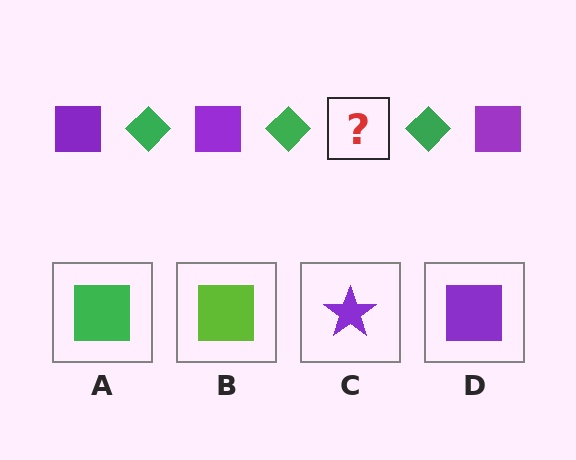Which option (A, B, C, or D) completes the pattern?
D.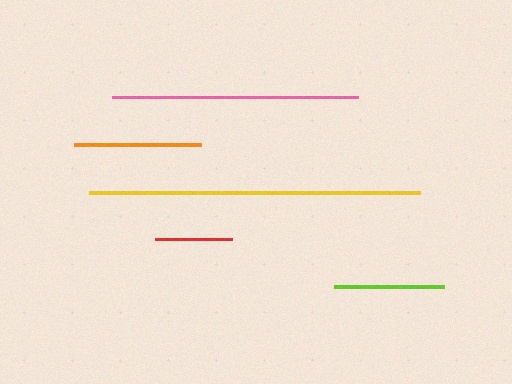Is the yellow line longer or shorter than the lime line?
The yellow line is longer than the lime line.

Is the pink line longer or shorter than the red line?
The pink line is longer than the red line.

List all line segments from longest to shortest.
From longest to shortest: yellow, pink, orange, lime, red.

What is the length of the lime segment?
The lime segment is approximately 109 pixels long.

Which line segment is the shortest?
The red line is the shortest at approximately 78 pixels.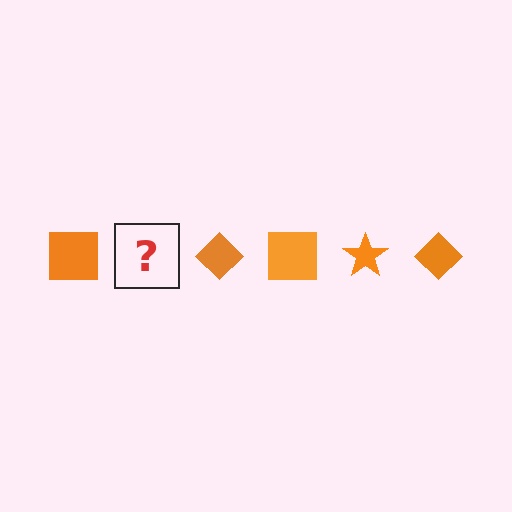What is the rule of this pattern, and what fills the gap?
The rule is that the pattern cycles through square, star, diamond shapes in orange. The gap should be filled with an orange star.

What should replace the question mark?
The question mark should be replaced with an orange star.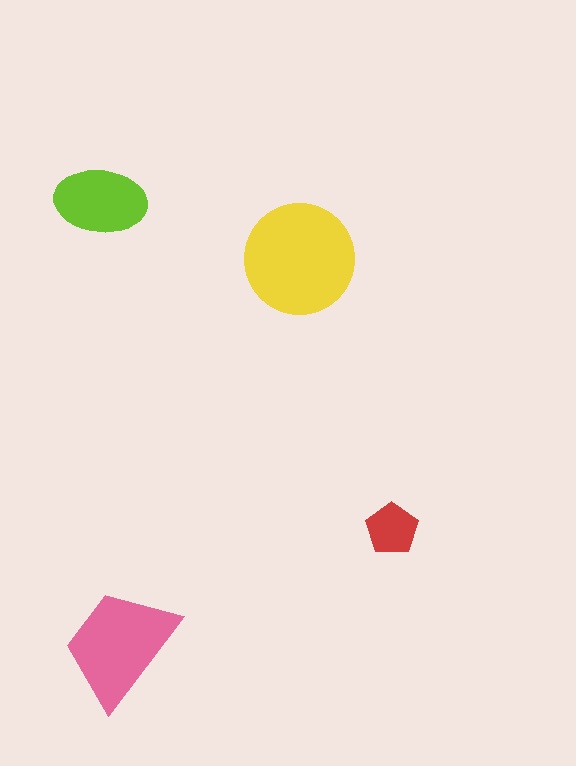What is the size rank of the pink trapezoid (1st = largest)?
2nd.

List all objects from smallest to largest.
The red pentagon, the lime ellipse, the pink trapezoid, the yellow circle.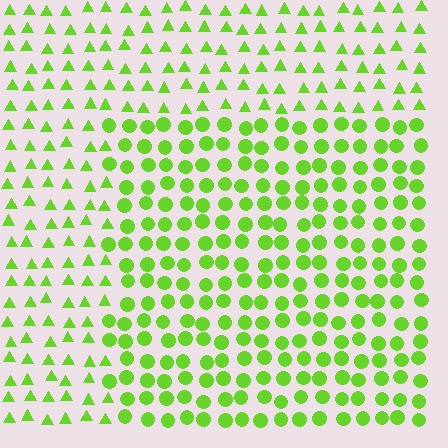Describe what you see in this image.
The image is filled with small lime elements arranged in a uniform grid. A rectangle-shaped region contains circles, while the surrounding area contains triangles. The boundary is defined purely by the change in element shape.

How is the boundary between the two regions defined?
The boundary is defined by a change in element shape: circles inside vs. triangles outside. All elements share the same color and spacing.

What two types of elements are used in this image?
The image uses circles inside the rectangle region and triangles outside it.